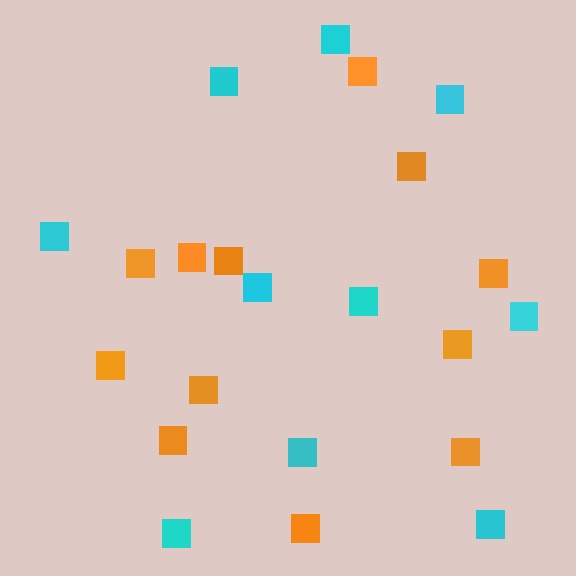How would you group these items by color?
There are 2 groups: one group of orange squares (12) and one group of cyan squares (10).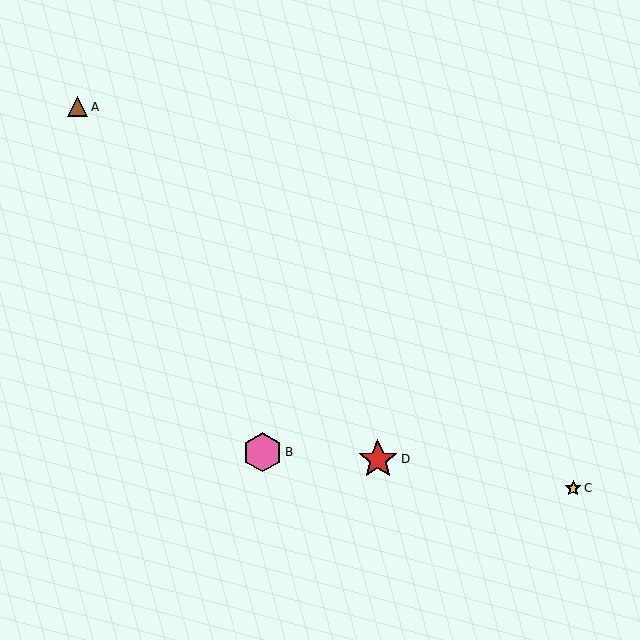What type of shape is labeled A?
Shape A is a brown triangle.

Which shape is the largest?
The red star (labeled D) is the largest.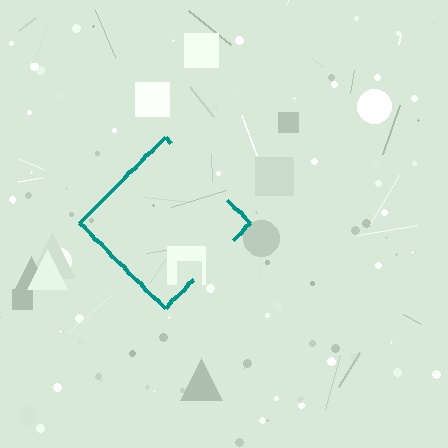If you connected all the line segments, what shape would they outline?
They would outline a diamond.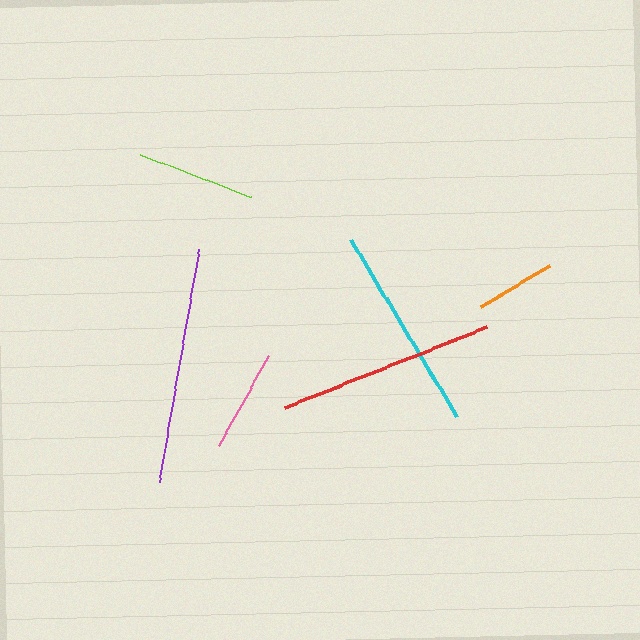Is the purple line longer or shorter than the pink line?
The purple line is longer than the pink line.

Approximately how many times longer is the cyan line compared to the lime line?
The cyan line is approximately 1.7 times the length of the lime line.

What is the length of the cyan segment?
The cyan segment is approximately 206 pixels long.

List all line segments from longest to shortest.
From longest to shortest: purple, red, cyan, lime, pink, orange.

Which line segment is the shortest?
The orange line is the shortest at approximately 80 pixels.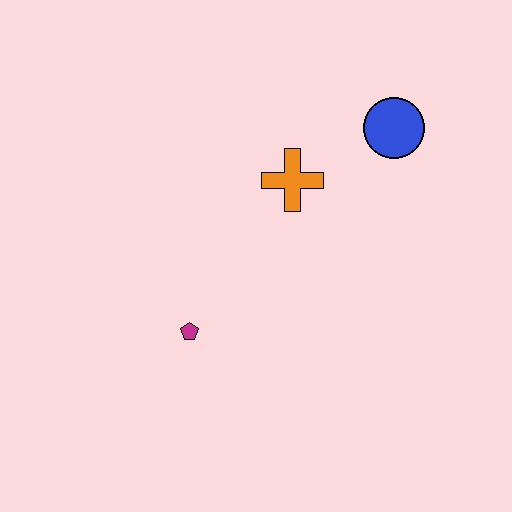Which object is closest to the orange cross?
The blue circle is closest to the orange cross.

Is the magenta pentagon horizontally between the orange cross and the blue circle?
No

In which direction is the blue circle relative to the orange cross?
The blue circle is to the right of the orange cross.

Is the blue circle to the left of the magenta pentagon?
No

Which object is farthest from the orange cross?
The magenta pentagon is farthest from the orange cross.